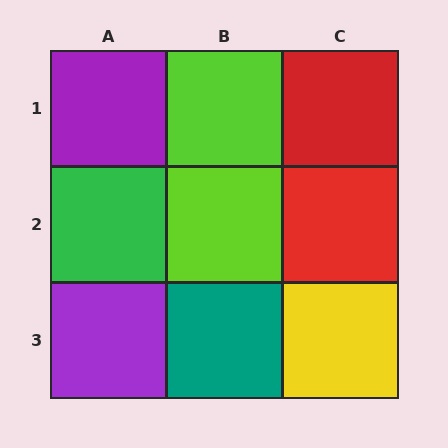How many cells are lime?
2 cells are lime.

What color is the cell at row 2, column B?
Lime.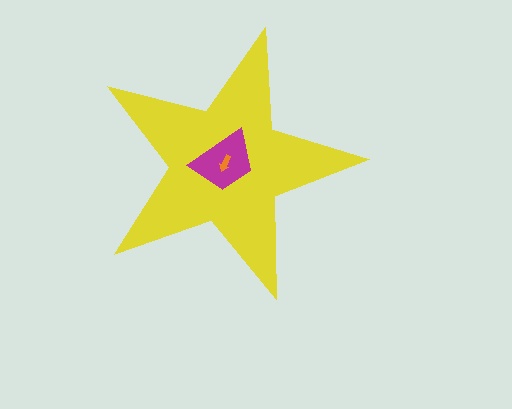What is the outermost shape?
The yellow star.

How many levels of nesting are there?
3.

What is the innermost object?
The orange arrow.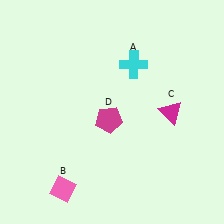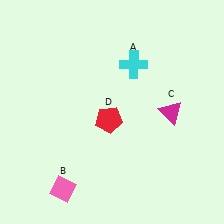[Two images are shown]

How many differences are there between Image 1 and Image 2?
There is 1 difference between the two images.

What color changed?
The pentagon (D) changed from magenta in Image 1 to red in Image 2.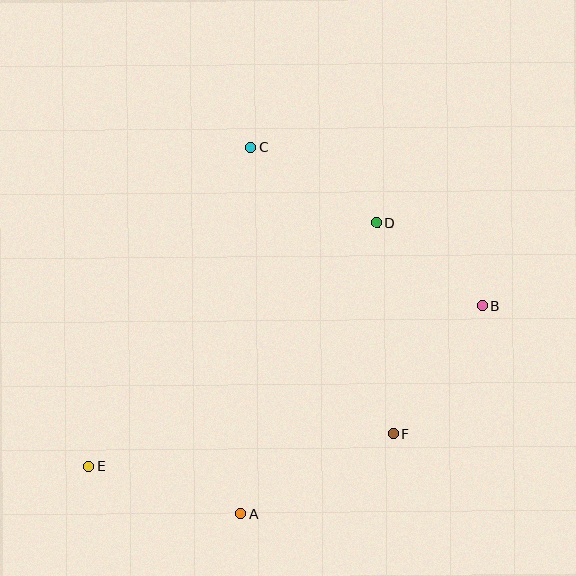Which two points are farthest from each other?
Points B and E are farthest from each other.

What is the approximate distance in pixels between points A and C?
The distance between A and C is approximately 367 pixels.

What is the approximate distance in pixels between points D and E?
The distance between D and E is approximately 377 pixels.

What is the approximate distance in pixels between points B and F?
The distance between B and F is approximately 155 pixels.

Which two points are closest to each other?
Points B and D are closest to each other.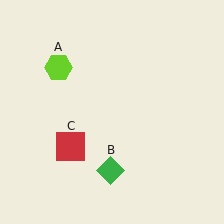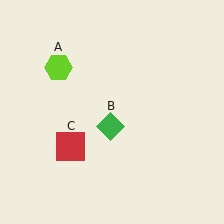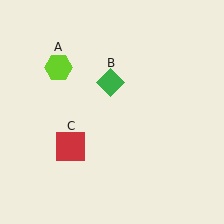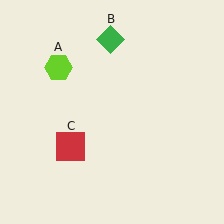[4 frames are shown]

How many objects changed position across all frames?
1 object changed position: green diamond (object B).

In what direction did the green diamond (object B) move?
The green diamond (object B) moved up.